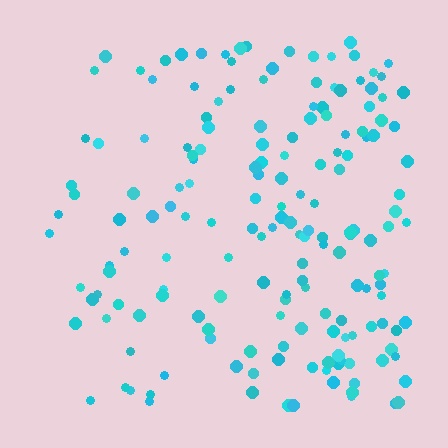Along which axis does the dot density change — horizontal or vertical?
Horizontal.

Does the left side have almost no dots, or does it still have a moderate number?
Still a moderate number, just noticeably fewer than the right.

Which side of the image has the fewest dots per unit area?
The left.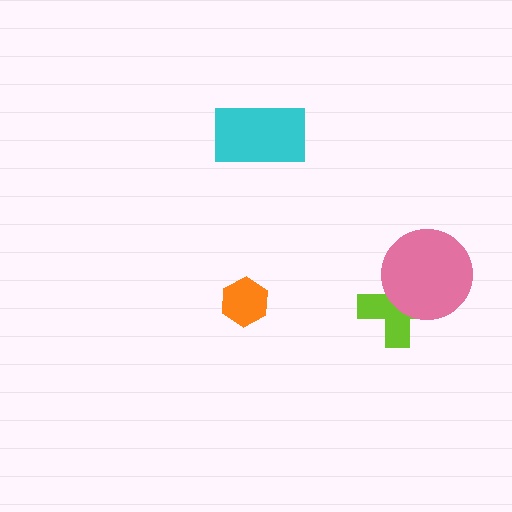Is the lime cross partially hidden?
Yes, it is partially covered by another shape.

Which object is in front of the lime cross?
The pink circle is in front of the lime cross.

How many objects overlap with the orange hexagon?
0 objects overlap with the orange hexagon.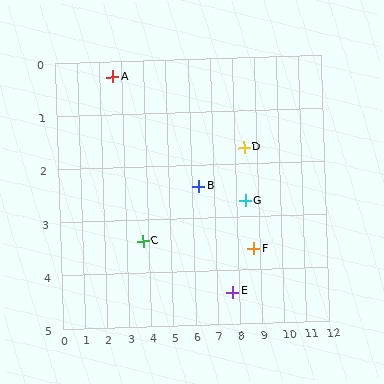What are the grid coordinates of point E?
Point E is at approximately (7.7, 4.4).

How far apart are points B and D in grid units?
Points B and D are about 2.2 grid units apart.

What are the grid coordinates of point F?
Point F is at approximately (8.7, 3.6).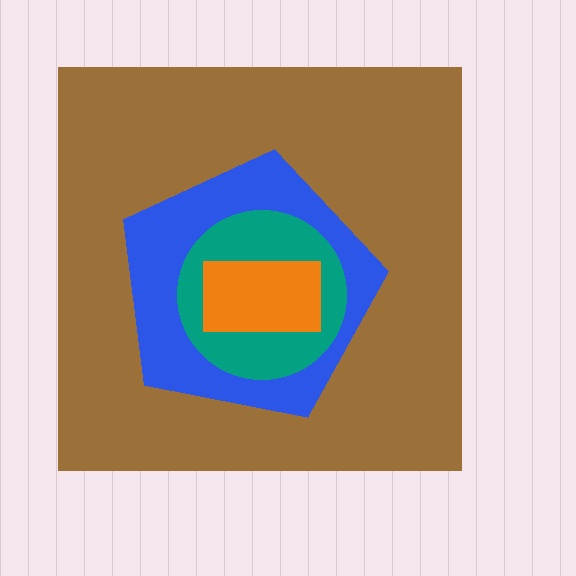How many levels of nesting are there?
4.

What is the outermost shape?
The brown square.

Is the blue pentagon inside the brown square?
Yes.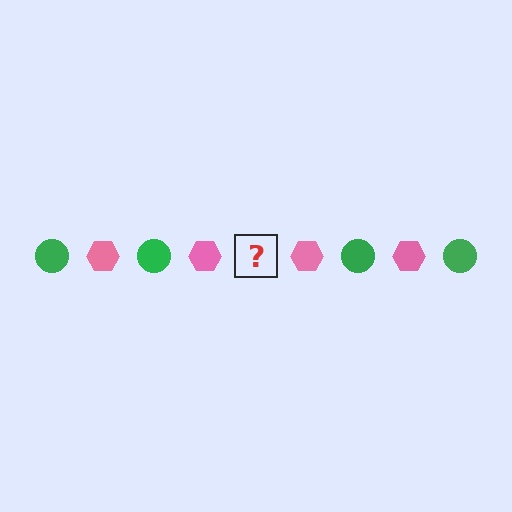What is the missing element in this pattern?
The missing element is a green circle.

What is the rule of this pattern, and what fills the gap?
The rule is that the pattern alternates between green circle and pink hexagon. The gap should be filled with a green circle.